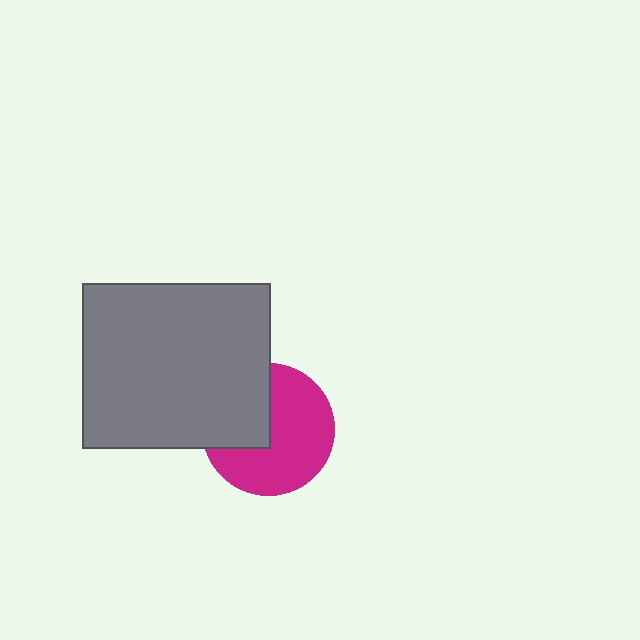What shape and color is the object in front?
The object in front is a gray rectangle.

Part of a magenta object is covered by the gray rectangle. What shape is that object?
It is a circle.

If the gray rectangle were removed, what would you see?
You would see the complete magenta circle.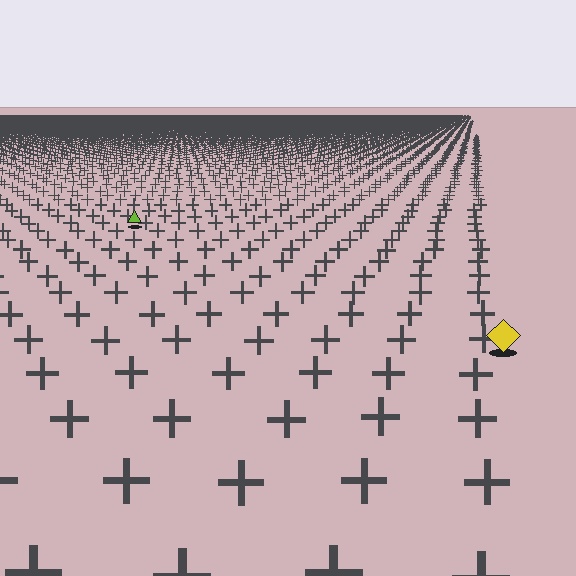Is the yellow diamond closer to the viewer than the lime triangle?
Yes. The yellow diamond is closer — you can tell from the texture gradient: the ground texture is coarser near it.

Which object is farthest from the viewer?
The lime triangle is farthest from the viewer. It appears smaller and the ground texture around it is denser.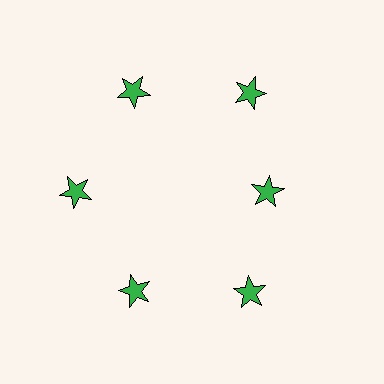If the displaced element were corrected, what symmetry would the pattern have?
It would have 6-fold rotational symmetry — the pattern would map onto itself every 60 degrees.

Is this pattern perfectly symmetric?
No. The 6 green stars are arranged in a ring, but one element near the 3 o'clock position is pulled inward toward the center, breaking the 6-fold rotational symmetry.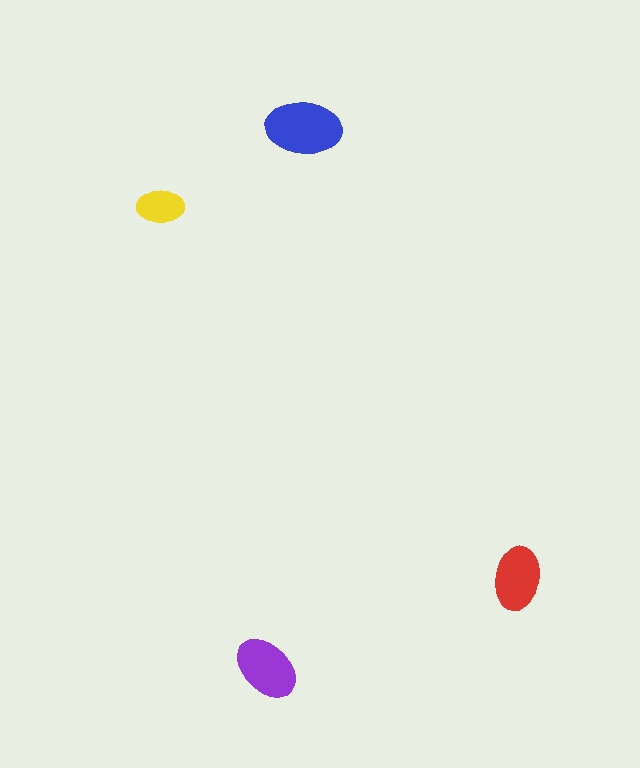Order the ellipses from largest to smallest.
the blue one, the purple one, the red one, the yellow one.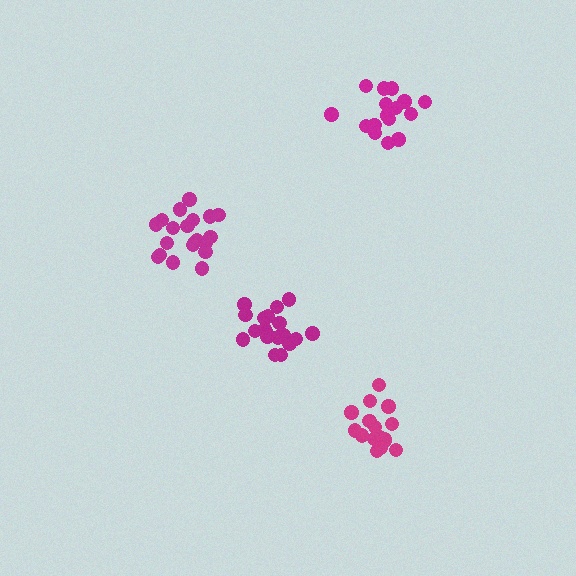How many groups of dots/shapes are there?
There are 4 groups.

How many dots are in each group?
Group 1: 16 dots, Group 2: 16 dots, Group 3: 20 dots, Group 4: 19 dots (71 total).